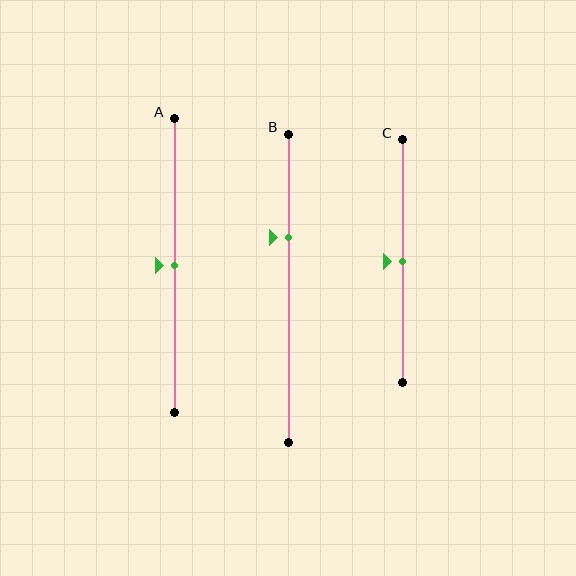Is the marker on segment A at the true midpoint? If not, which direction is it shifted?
Yes, the marker on segment A is at the true midpoint.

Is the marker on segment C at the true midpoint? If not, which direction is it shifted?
Yes, the marker on segment C is at the true midpoint.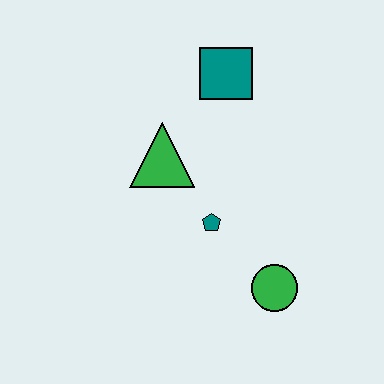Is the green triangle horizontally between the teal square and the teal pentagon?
No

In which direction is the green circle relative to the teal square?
The green circle is below the teal square.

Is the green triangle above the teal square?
No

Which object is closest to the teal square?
The green triangle is closest to the teal square.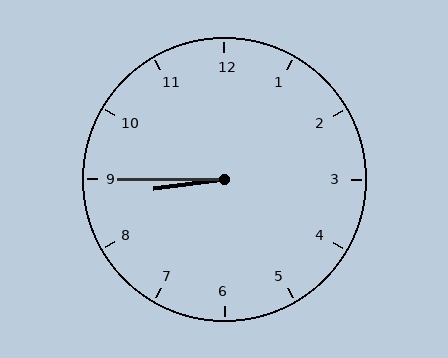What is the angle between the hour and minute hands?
Approximately 8 degrees.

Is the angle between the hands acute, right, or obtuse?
It is acute.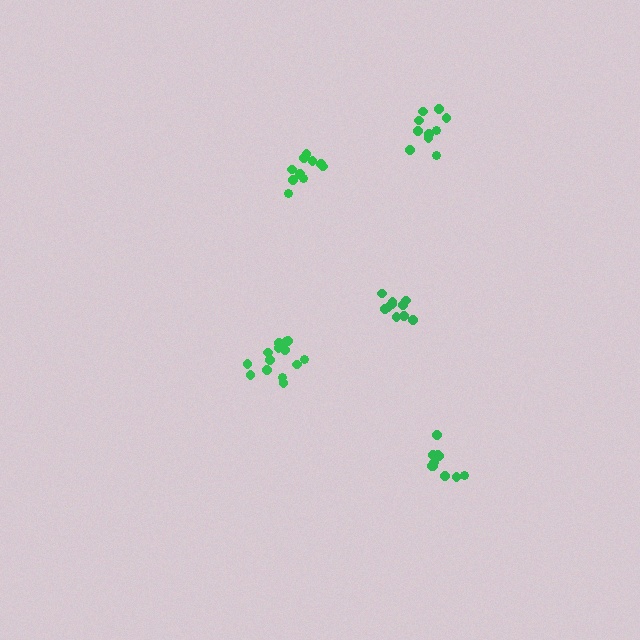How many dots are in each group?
Group 1: 10 dots, Group 2: 11 dots, Group 3: 10 dots, Group 4: 11 dots, Group 5: 14 dots (56 total).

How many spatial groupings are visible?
There are 5 spatial groupings.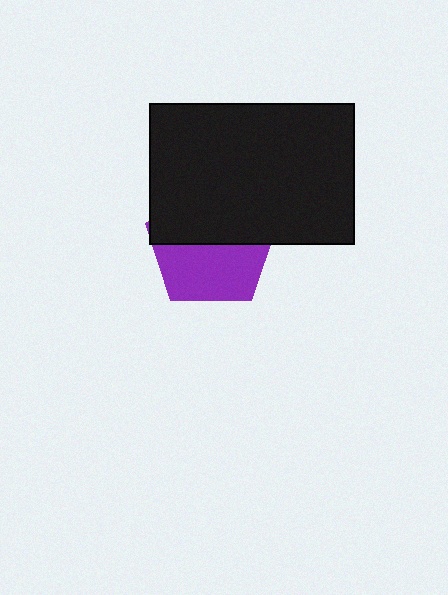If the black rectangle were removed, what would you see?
You would see the complete purple pentagon.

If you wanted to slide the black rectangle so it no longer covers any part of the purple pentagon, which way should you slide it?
Slide it up — that is the most direct way to separate the two shapes.